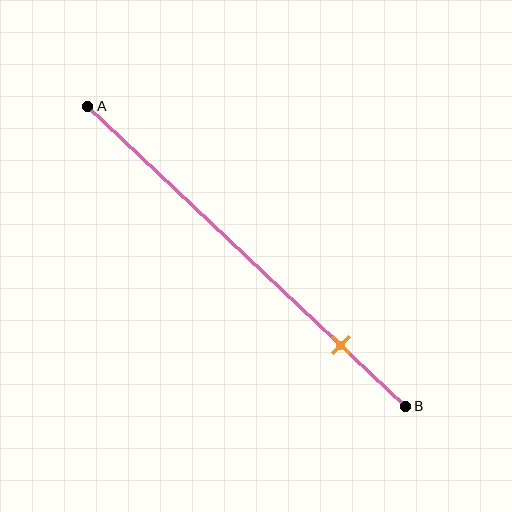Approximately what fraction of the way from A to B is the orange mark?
The orange mark is approximately 80% of the way from A to B.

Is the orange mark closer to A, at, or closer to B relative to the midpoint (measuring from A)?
The orange mark is closer to point B than the midpoint of segment AB.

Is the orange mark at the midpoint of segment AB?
No, the mark is at about 80% from A, not at the 50% midpoint.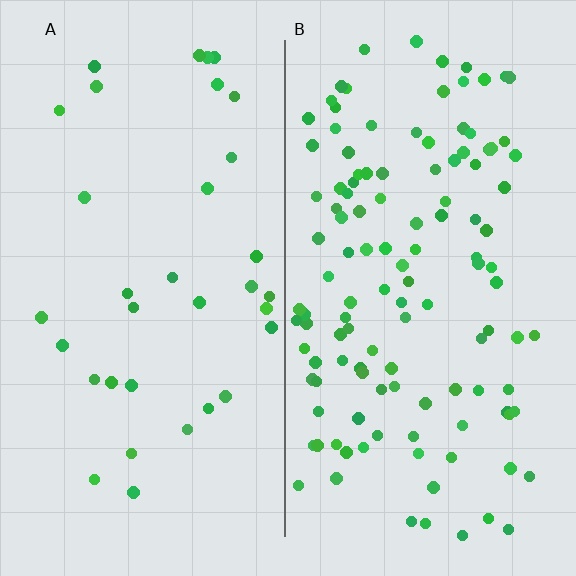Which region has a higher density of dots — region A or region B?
B (the right).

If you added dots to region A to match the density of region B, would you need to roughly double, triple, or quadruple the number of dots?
Approximately quadruple.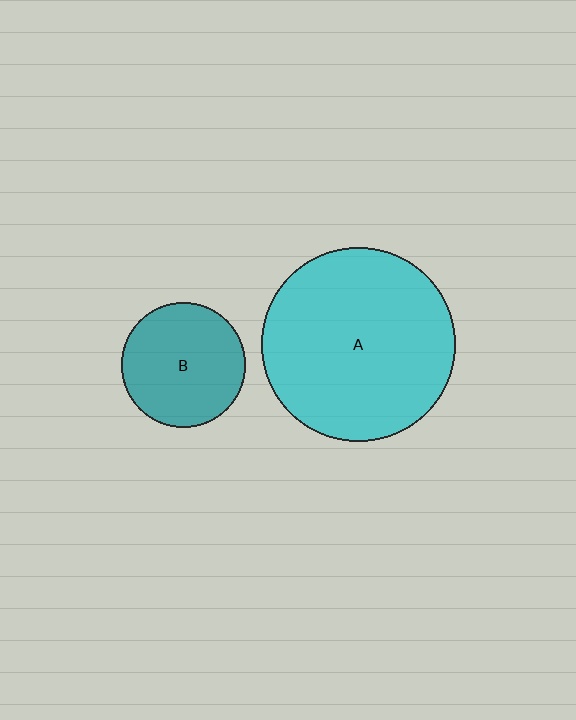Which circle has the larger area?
Circle A (cyan).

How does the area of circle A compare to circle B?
Approximately 2.4 times.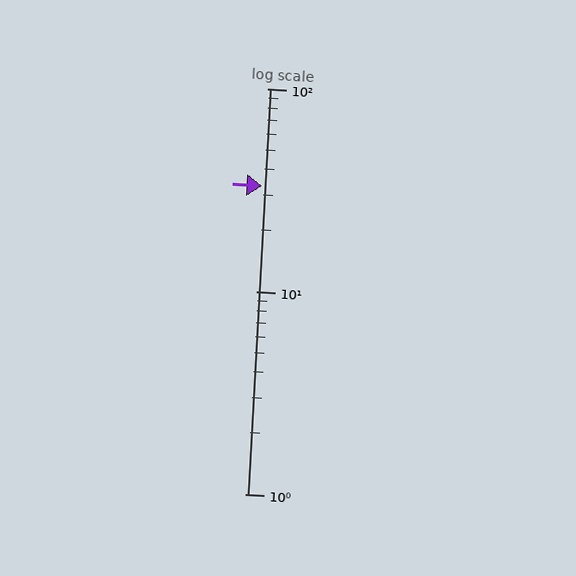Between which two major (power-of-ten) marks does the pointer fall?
The pointer is between 10 and 100.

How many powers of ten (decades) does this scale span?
The scale spans 2 decades, from 1 to 100.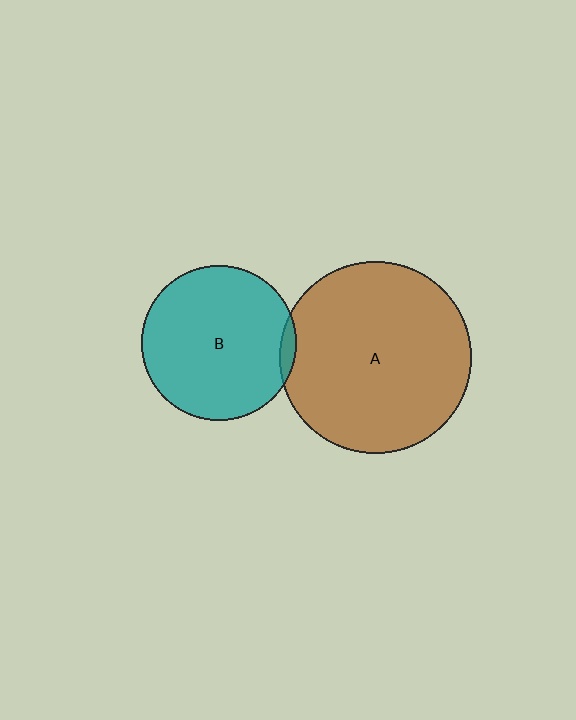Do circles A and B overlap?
Yes.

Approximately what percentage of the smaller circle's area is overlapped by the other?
Approximately 5%.